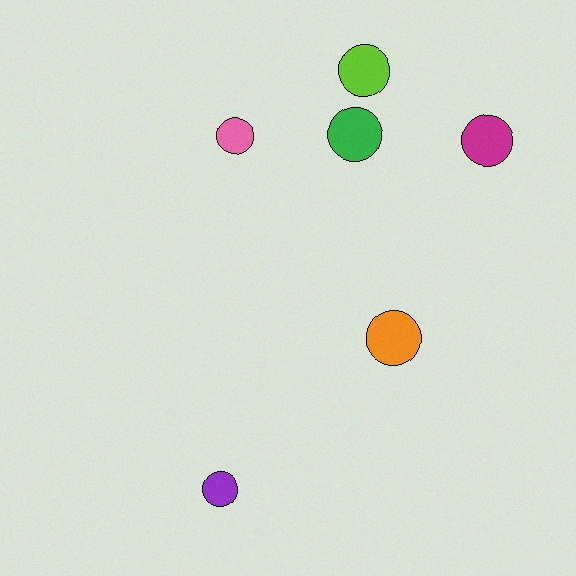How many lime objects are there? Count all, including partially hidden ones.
There is 1 lime object.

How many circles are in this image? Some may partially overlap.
There are 6 circles.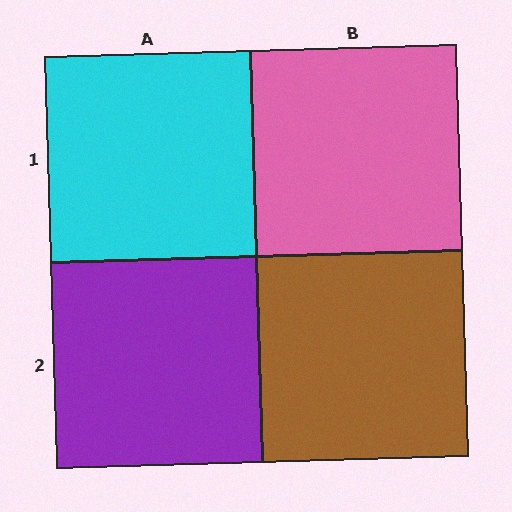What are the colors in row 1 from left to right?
Cyan, pink.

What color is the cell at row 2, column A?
Purple.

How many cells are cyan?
1 cell is cyan.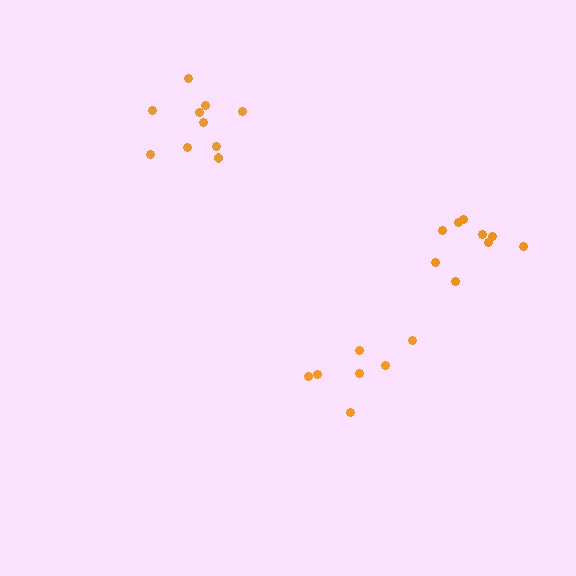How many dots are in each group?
Group 1: 7 dots, Group 2: 10 dots, Group 3: 9 dots (26 total).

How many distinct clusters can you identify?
There are 3 distinct clusters.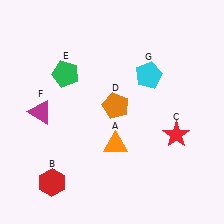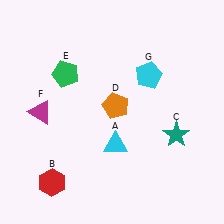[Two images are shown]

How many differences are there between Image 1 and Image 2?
There are 2 differences between the two images.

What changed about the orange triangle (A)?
In Image 1, A is orange. In Image 2, it changed to cyan.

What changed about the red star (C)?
In Image 1, C is red. In Image 2, it changed to teal.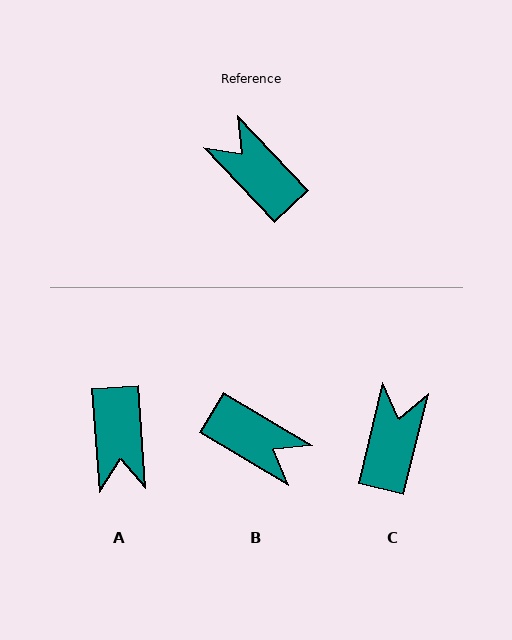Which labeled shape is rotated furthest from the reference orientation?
B, about 164 degrees away.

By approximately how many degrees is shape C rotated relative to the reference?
Approximately 57 degrees clockwise.